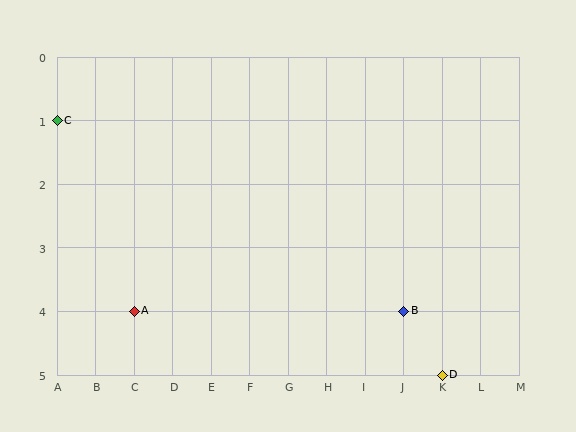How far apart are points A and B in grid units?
Points A and B are 7 columns apart.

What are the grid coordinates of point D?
Point D is at grid coordinates (K, 5).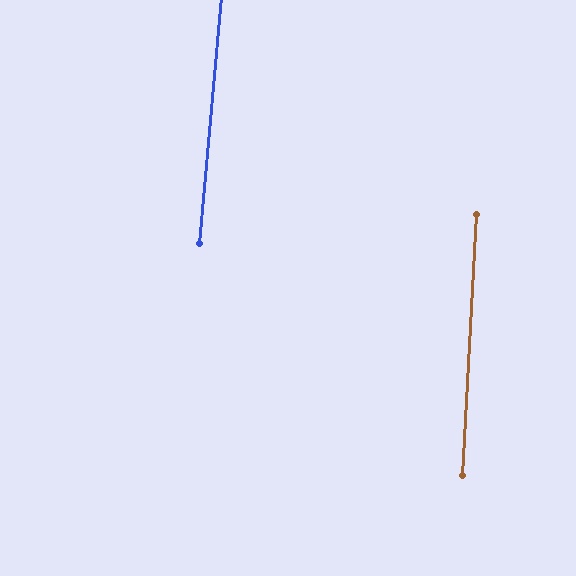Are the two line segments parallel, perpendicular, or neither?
Parallel — their directions differ by only 1.9°.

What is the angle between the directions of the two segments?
Approximately 2 degrees.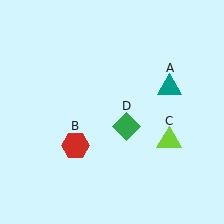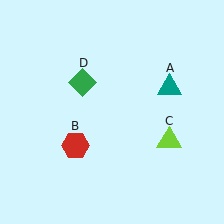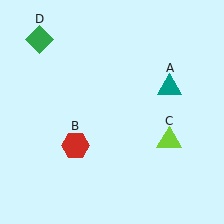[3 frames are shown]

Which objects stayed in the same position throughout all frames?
Teal triangle (object A) and red hexagon (object B) and lime triangle (object C) remained stationary.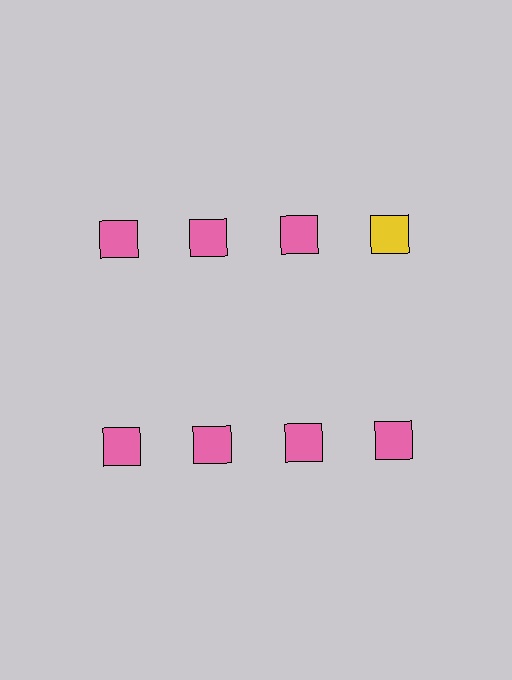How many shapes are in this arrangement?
There are 8 shapes arranged in a grid pattern.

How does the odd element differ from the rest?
It has a different color: yellow instead of pink.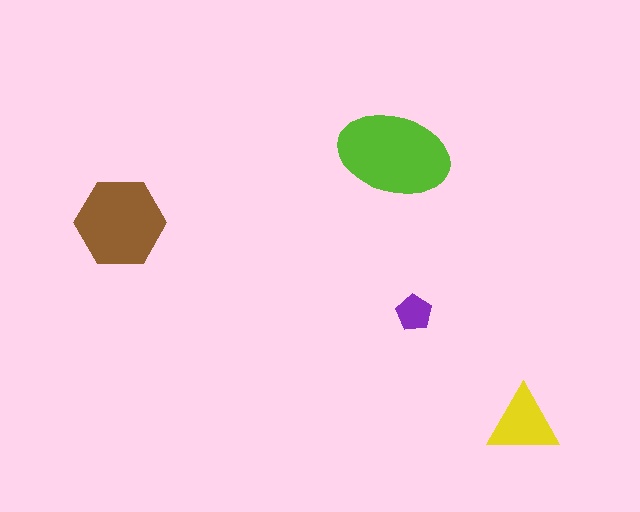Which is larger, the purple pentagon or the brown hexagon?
The brown hexagon.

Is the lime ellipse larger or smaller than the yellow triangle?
Larger.